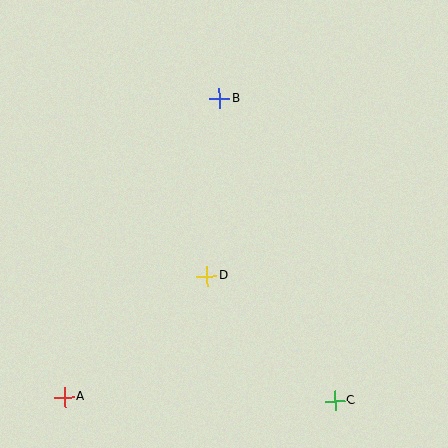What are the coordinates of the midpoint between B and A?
The midpoint between B and A is at (142, 248).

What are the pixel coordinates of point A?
Point A is at (64, 397).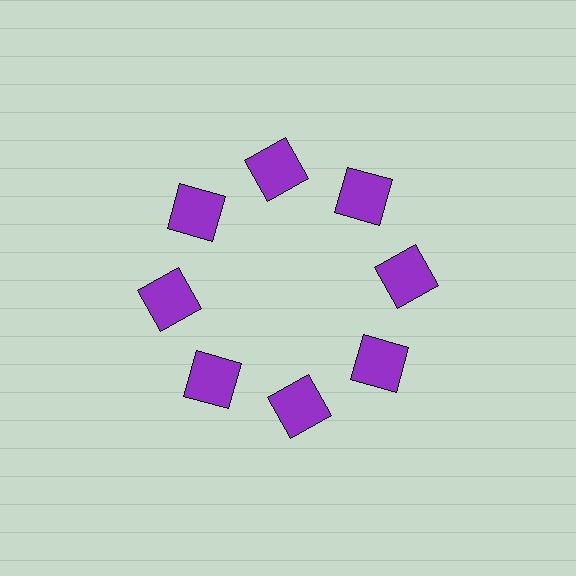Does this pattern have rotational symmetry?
Yes, this pattern has 8-fold rotational symmetry. It looks the same after rotating 45 degrees around the center.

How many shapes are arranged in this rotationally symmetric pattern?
There are 8 shapes, arranged in 8 groups of 1.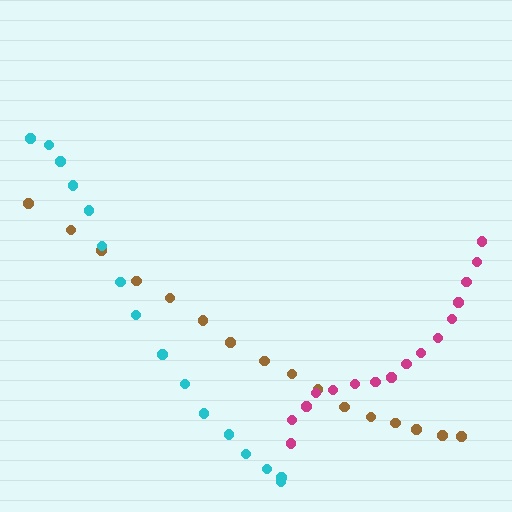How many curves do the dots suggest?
There are 3 distinct paths.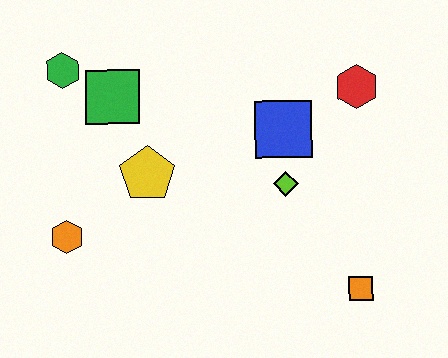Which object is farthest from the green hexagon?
The orange square is farthest from the green hexagon.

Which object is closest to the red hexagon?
The blue square is closest to the red hexagon.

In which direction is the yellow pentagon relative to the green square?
The yellow pentagon is below the green square.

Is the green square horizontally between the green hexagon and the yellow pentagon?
Yes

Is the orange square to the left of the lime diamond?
No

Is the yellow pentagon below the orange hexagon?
No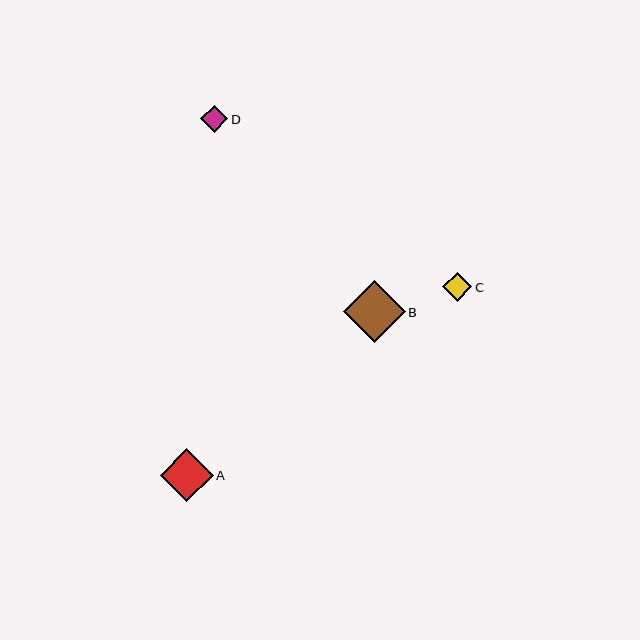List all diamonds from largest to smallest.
From largest to smallest: B, A, C, D.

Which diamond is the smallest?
Diamond D is the smallest with a size of approximately 27 pixels.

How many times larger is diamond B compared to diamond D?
Diamond B is approximately 2.3 times the size of diamond D.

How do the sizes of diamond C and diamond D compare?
Diamond C and diamond D are approximately the same size.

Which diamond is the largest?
Diamond B is the largest with a size of approximately 62 pixels.